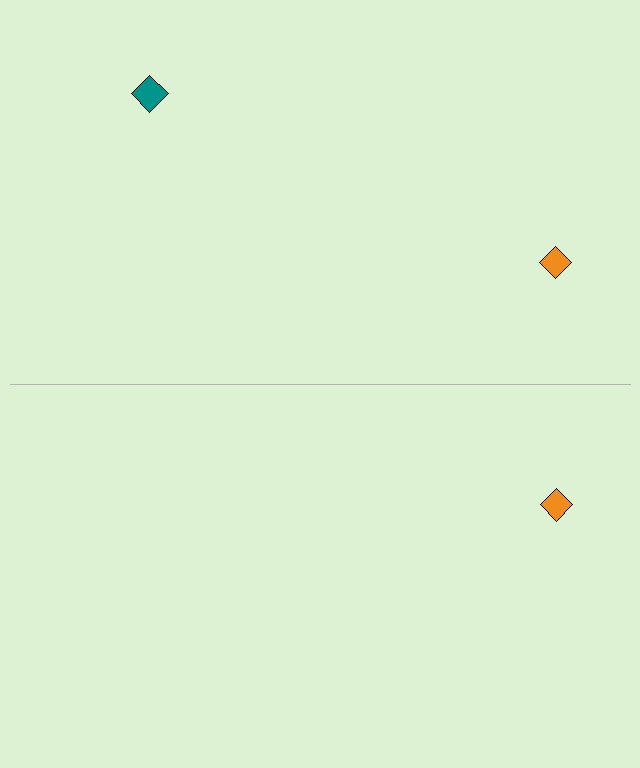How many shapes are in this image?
There are 3 shapes in this image.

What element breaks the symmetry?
A teal diamond is missing from the bottom side.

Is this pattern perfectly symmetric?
No, the pattern is not perfectly symmetric. A teal diamond is missing from the bottom side.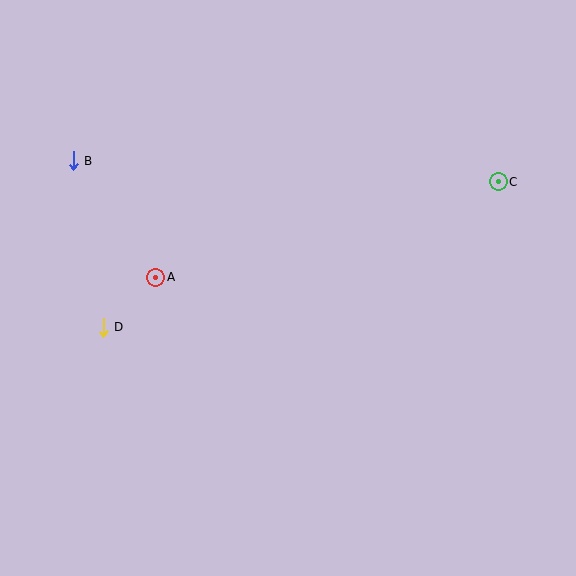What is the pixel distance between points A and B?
The distance between A and B is 143 pixels.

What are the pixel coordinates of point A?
Point A is at (156, 277).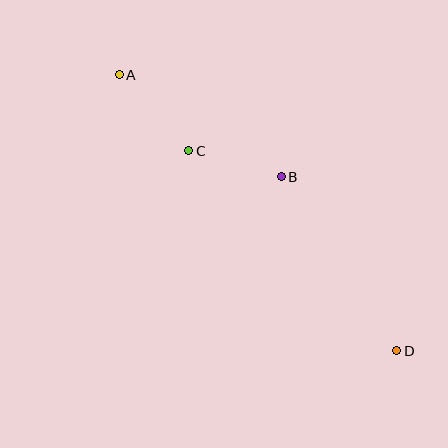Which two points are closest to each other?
Points B and C are closest to each other.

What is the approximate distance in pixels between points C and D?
The distance between C and D is approximately 289 pixels.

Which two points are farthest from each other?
Points A and D are farthest from each other.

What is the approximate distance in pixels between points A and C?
The distance between A and C is approximately 103 pixels.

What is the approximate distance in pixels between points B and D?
The distance between B and D is approximately 209 pixels.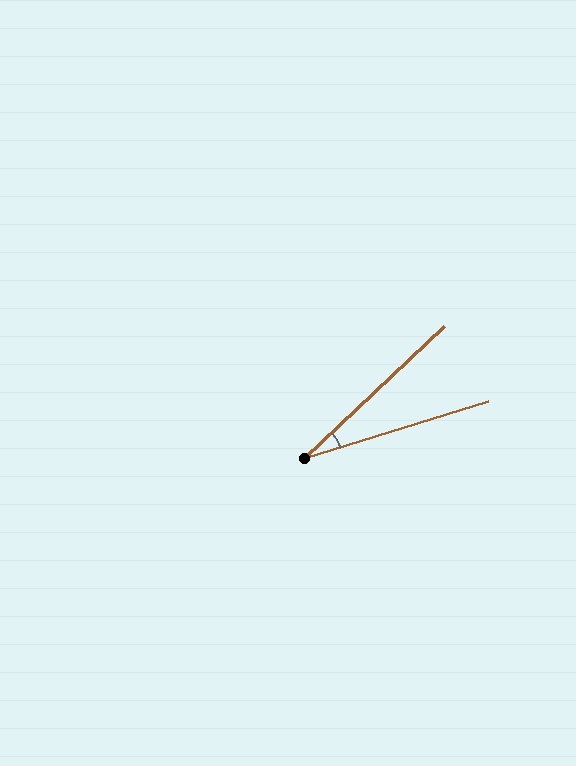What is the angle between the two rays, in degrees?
Approximately 26 degrees.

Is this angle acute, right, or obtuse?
It is acute.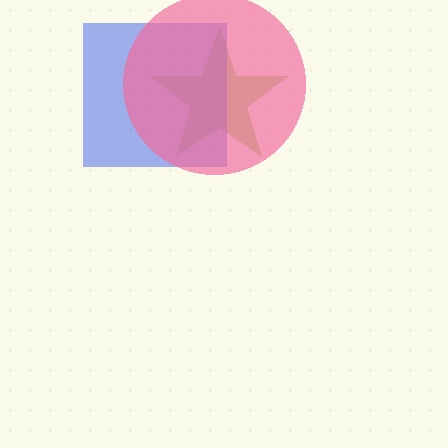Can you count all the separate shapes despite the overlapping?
Yes, there are 3 separate shapes.